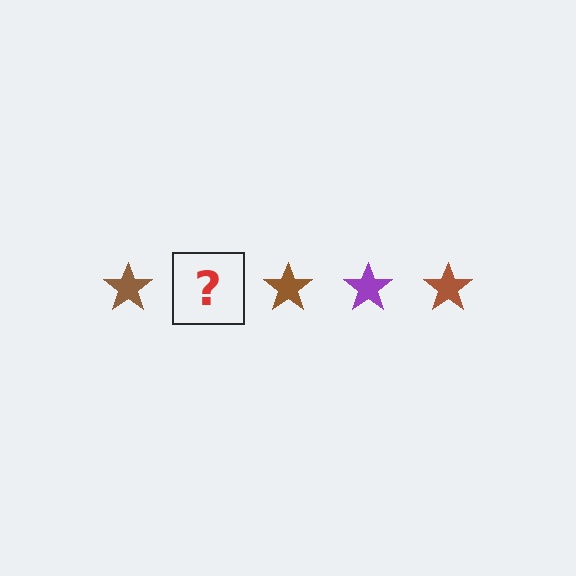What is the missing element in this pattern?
The missing element is a purple star.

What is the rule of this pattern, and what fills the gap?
The rule is that the pattern cycles through brown, purple stars. The gap should be filled with a purple star.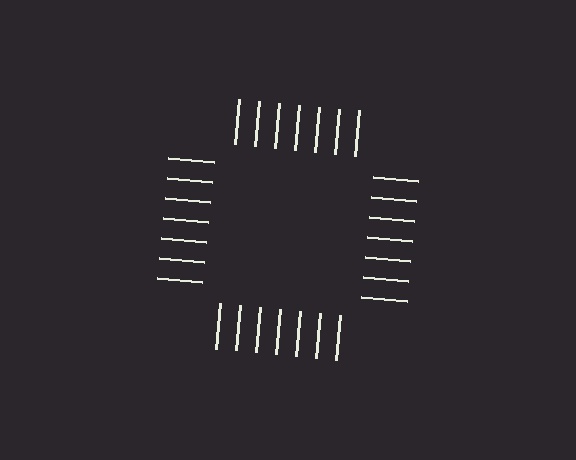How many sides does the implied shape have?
4 sides — the line-ends trace a square.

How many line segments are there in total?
28 — 7 along each of the 4 edges.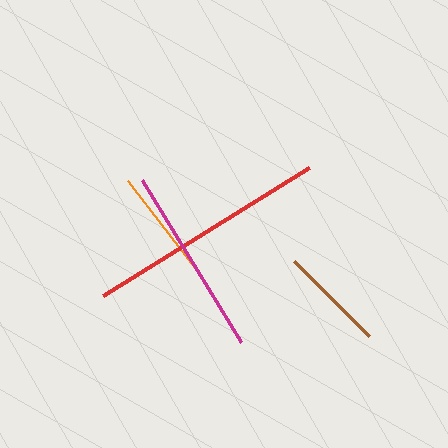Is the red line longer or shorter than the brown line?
The red line is longer than the brown line.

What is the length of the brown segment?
The brown segment is approximately 106 pixels long.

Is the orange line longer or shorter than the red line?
The red line is longer than the orange line.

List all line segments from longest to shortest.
From longest to shortest: red, magenta, orange, brown.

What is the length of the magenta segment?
The magenta segment is approximately 191 pixels long.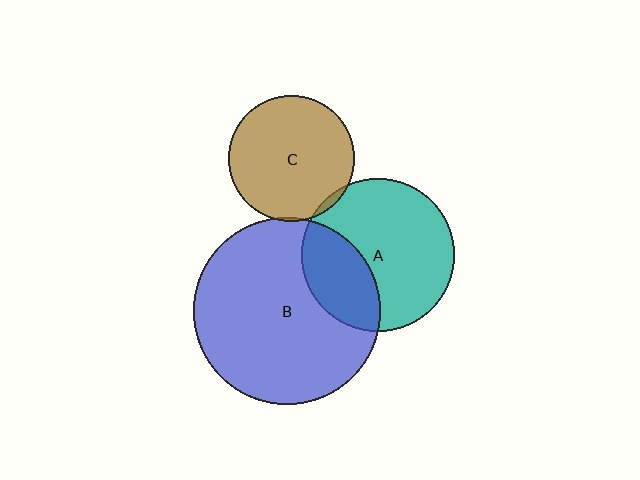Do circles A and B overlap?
Yes.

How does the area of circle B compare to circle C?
Approximately 2.2 times.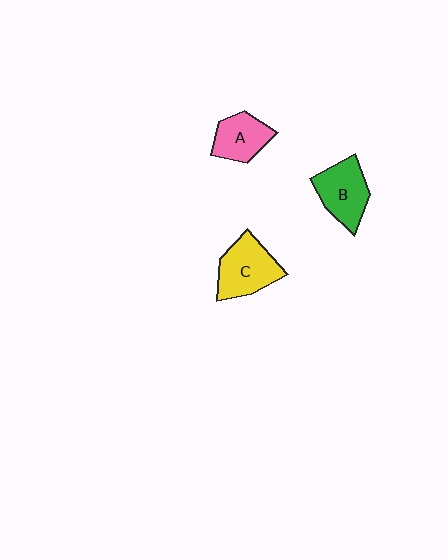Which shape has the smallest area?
Shape A (pink).